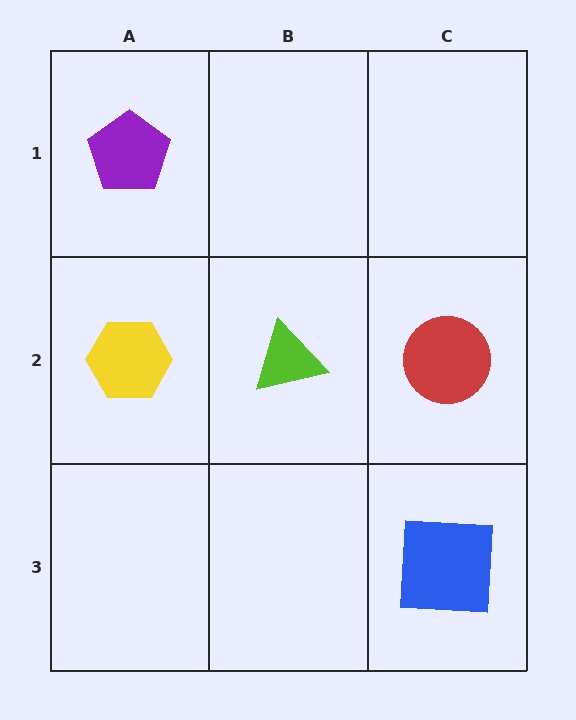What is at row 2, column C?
A red circle.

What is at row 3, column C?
A blue square.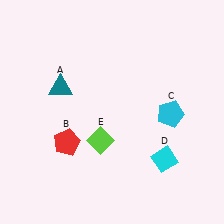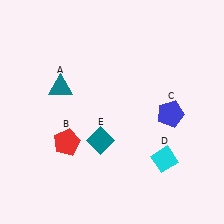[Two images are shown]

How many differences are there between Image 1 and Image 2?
There are 2 differences between the two images.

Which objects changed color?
C changed from cyan to blue. E changed from lime to teal.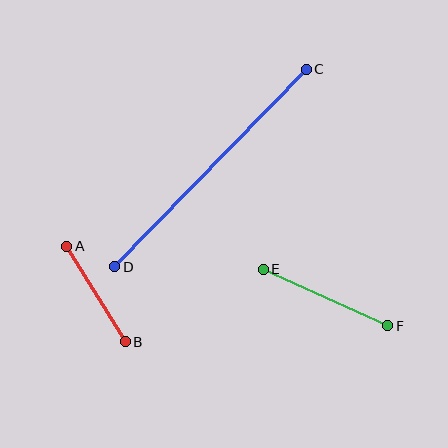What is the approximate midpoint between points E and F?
The midpoint is at approximately (326, 297) pixels.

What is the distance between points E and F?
The distance is approximately 137 pixels.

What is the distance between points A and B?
The distance is approximately 112 pixels.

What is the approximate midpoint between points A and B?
The midpoint is at approximately (96, 294) pixels.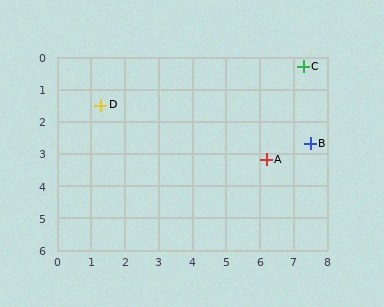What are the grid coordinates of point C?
Point C is at approximately (7.3, 0.3).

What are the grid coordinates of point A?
Point A is at approximately (6.2, 3.2).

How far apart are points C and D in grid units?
Points C and D are about 6.1 grid units apart.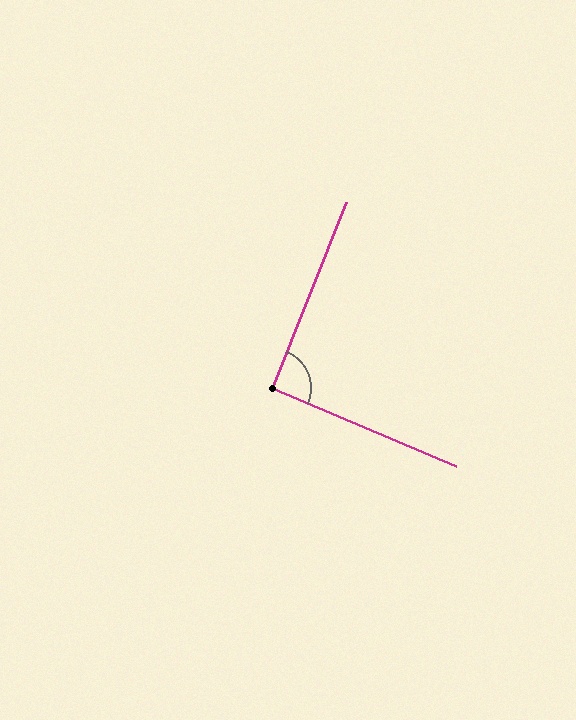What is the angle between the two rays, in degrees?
Approximately 91 degrees.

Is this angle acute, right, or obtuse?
It is approximately a right angle.